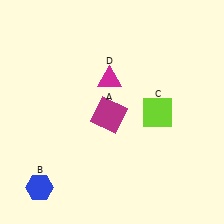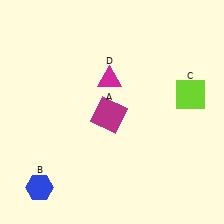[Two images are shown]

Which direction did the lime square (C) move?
The lime square (C) moved right.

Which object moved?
The lime square (C) moved right.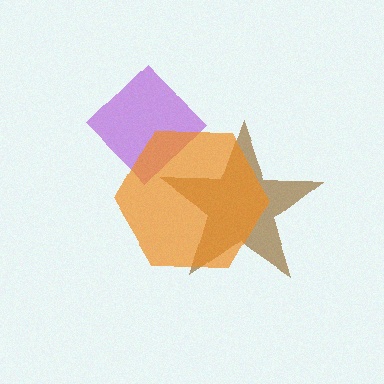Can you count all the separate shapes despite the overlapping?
Yes, there are 3 separate shapes.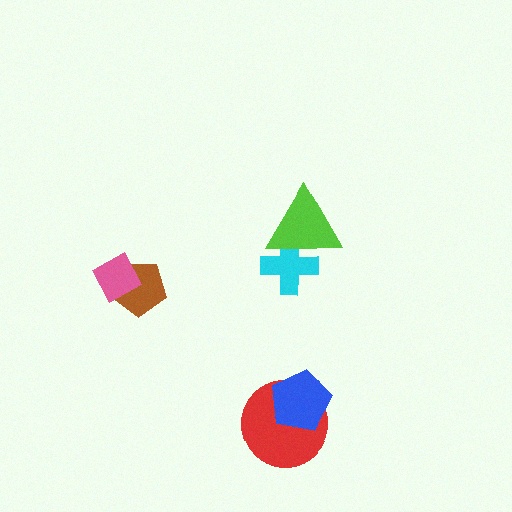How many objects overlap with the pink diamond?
1 object overlaps with the pink diamond.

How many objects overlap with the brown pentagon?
1 object overlaps with the brown pentagon.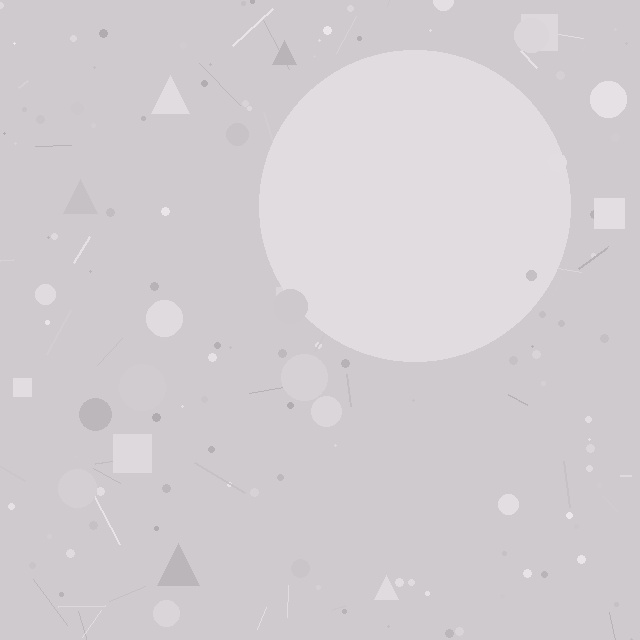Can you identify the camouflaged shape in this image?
The camouflaged shape is a circle.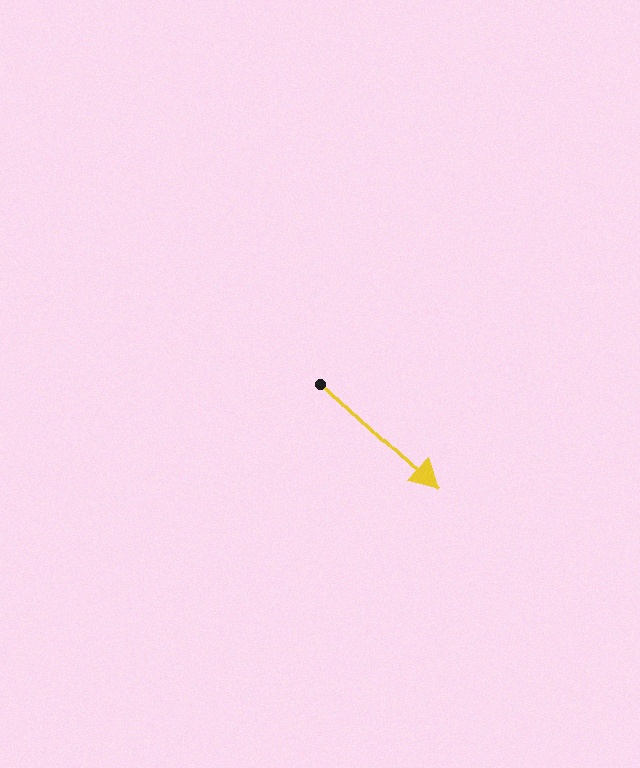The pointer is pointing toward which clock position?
Roughly 4 o'clock.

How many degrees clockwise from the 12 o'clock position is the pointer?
Approximately 132 degrees.